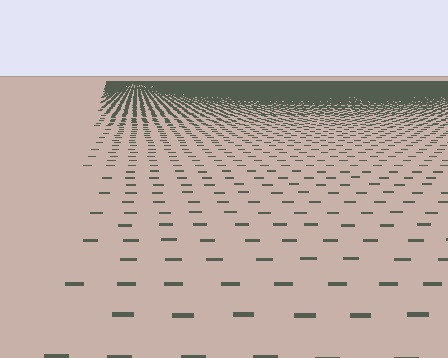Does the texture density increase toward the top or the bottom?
Density increases toward the top.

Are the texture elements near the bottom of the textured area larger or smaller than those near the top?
Larger. Near the bottom, elements are closer to the viewer and appear at a bigger on-screen size.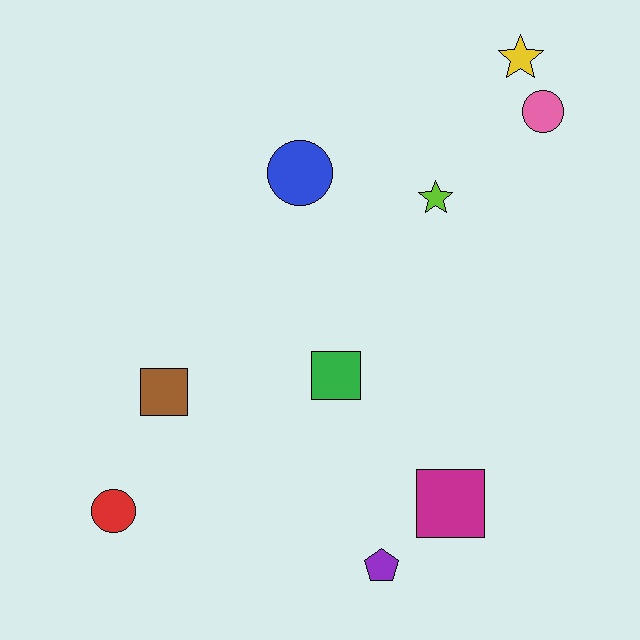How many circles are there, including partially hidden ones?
There are 3 circles.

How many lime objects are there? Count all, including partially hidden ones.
There is 1 lime object.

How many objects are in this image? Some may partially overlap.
There are 9 objects.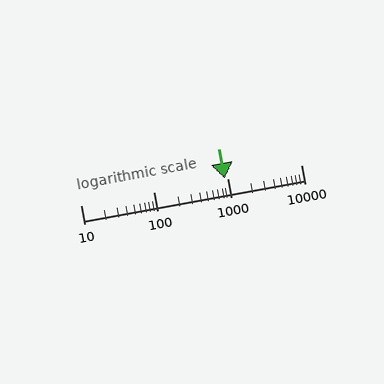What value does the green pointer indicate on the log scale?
The pointer indicates approximately 920.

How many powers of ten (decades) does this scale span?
The scale spans 3 decades, from 10 to 10000.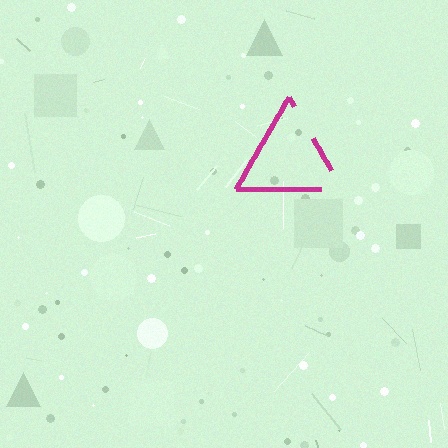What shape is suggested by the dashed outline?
The dashed outline suggests a triangle.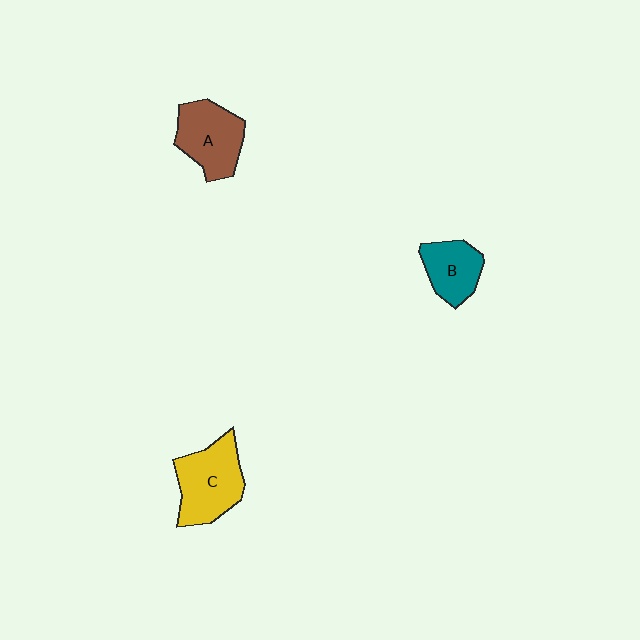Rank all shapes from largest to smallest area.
From largest to smallest: C (yellow), A (brown), B (teal).